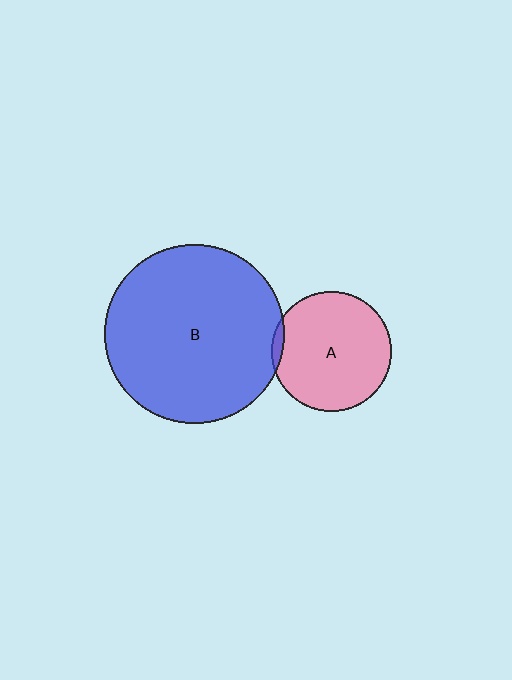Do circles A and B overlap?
Yes.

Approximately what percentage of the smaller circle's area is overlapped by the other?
Approximately 5%.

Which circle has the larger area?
Circle B (blue).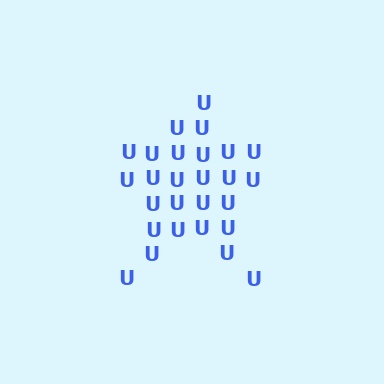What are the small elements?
The small elements are letter U's.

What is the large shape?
The large shape is a star.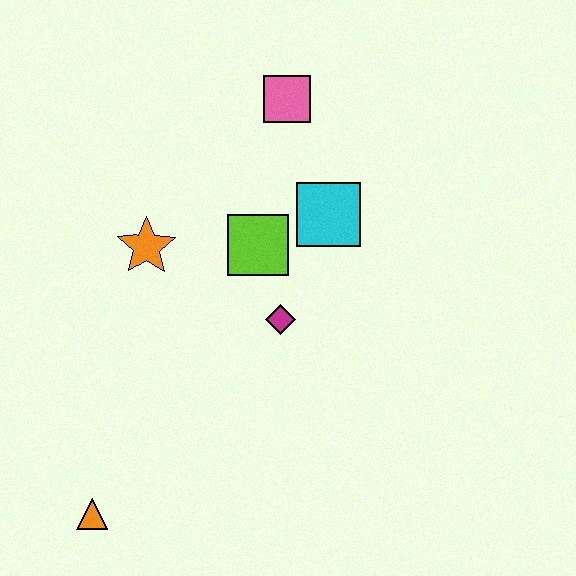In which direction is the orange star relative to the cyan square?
The orange star is to the left of the cyan square.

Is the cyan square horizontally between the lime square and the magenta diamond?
No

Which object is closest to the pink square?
The cyan square is closest to the pink square.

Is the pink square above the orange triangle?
Yes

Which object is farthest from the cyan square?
The orange triangle is farthest from the cyan square.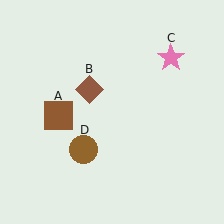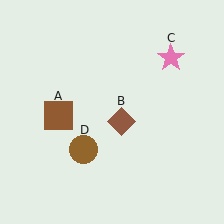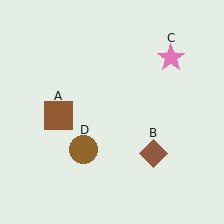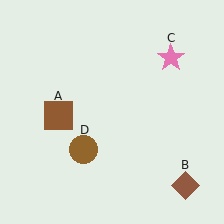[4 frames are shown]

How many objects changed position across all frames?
1 object changed position: brown diamond (object B).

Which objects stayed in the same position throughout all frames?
Brown square (object A) and pink star (object C) and brown circle (object D) remained stationary.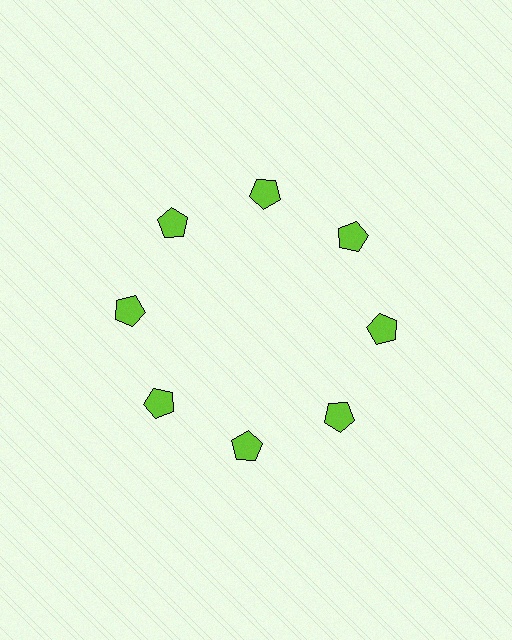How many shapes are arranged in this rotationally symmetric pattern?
There are 8 shapes, arranged in 8 groups of 1.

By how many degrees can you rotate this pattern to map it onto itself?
The pattern maps onto itself every 45 degrees of rotation.